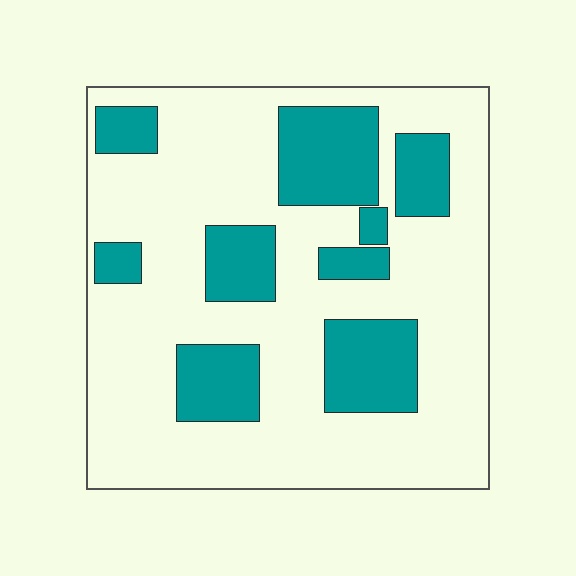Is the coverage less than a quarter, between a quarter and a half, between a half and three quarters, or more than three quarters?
Between a quarter and a half.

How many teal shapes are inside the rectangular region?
9.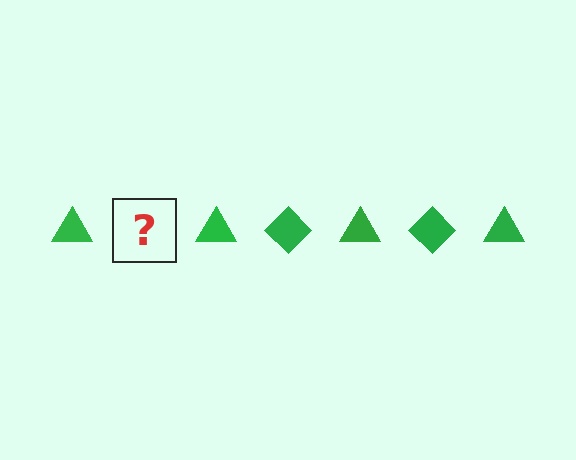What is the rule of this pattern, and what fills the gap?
The rule is that the pattern cycles through triangle, diamond shapes in green. The gap should be filled with a green diamond.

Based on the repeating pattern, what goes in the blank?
The blank should be a green diamond.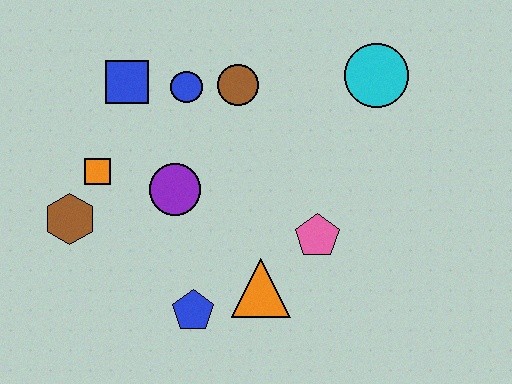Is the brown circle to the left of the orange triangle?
Yes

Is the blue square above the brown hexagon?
Yes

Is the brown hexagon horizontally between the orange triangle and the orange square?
No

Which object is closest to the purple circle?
The orange square is closest to the purple circle.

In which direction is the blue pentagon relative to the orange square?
The blue pentagon is below the orange square.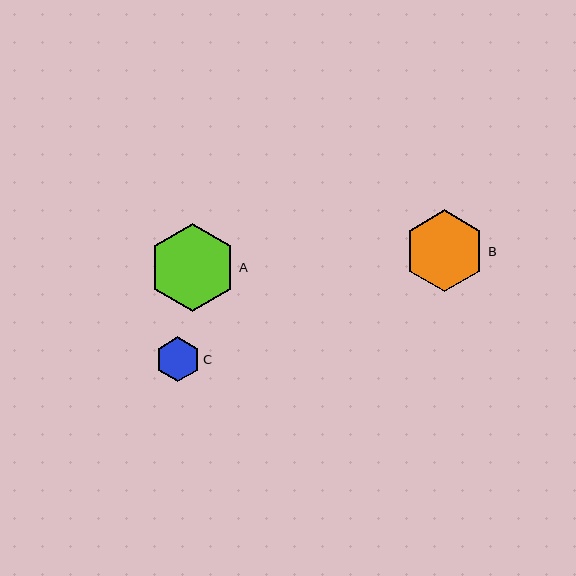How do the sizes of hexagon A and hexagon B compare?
Hexagon A and hexagon B are approximately the same size.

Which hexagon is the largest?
Hexagon A is the largest with a size of approximately 88 pixels.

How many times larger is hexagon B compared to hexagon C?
Hexagon B is approximately 1.8 times the size of hexagon C.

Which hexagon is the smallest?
Hexagon C is the smallest with a size of approximately 45 pixels.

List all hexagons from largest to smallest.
From largest to smallest: A, B, C.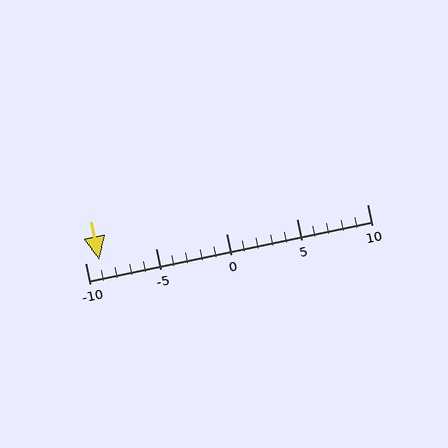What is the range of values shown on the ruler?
The ruler shows values from -10 to 10.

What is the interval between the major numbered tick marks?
The major tick marks are spaced 5 units apart.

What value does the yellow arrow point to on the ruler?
The yellow arrow points to approximately -9.